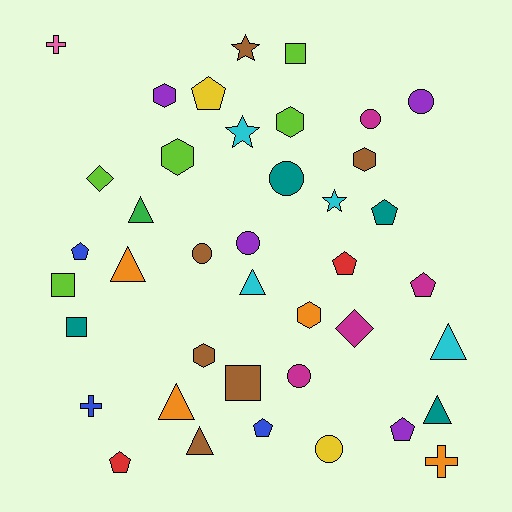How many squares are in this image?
There are 4 squares.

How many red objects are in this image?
There are 2 red objects.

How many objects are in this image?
There are 40 objects.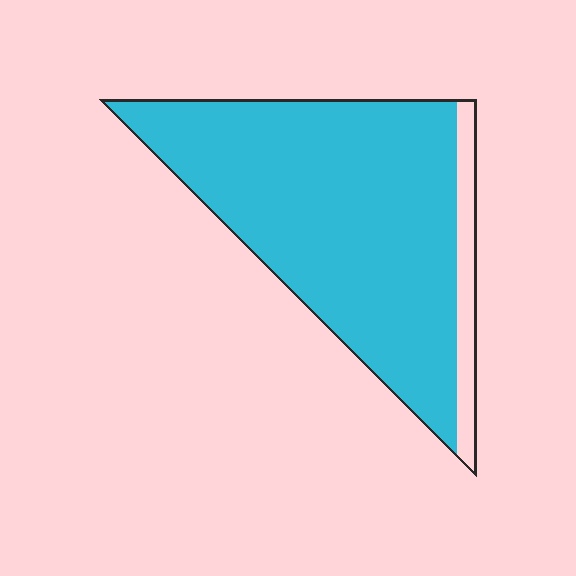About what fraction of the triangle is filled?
About nine tenths (9/10).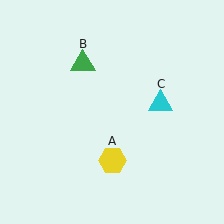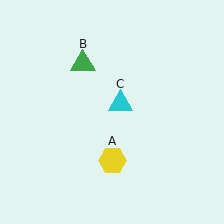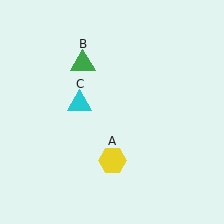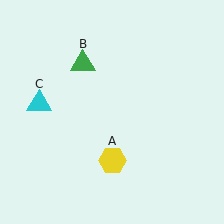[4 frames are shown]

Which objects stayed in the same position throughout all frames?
Yellow hexagon (object A) and green triangle (object B) remained stationary.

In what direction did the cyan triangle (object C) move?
The cyan triangle (object C) moved left.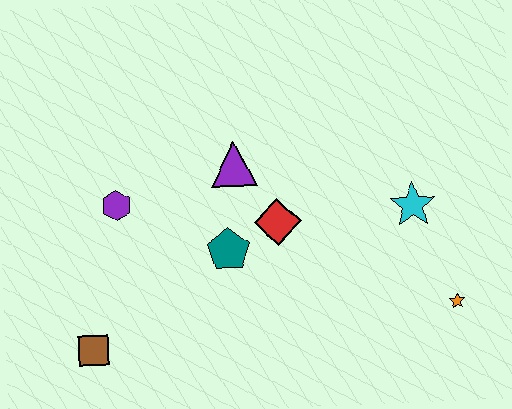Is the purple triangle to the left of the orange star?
Yes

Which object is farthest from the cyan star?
The brown square is farthest from the cyan star.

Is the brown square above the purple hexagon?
No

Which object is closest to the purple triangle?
The red diamond is closest to the purple triangle.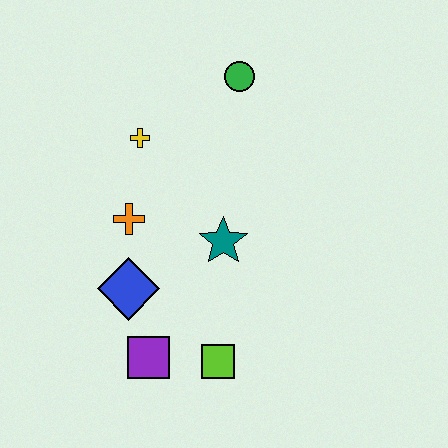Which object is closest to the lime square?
The purple square is closest to the lime square.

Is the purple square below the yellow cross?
Yes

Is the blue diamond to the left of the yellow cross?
Yes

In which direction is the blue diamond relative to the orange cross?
The blue diamond is below the orange cross.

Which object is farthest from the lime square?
The green circle is farthest from the lime square.